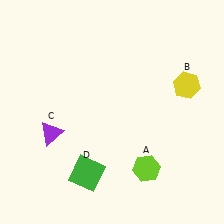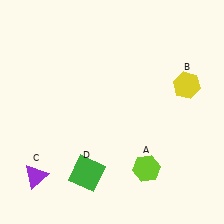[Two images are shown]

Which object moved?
The purple triangle (C) moved down.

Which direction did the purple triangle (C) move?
The purple triangle (C) moved down.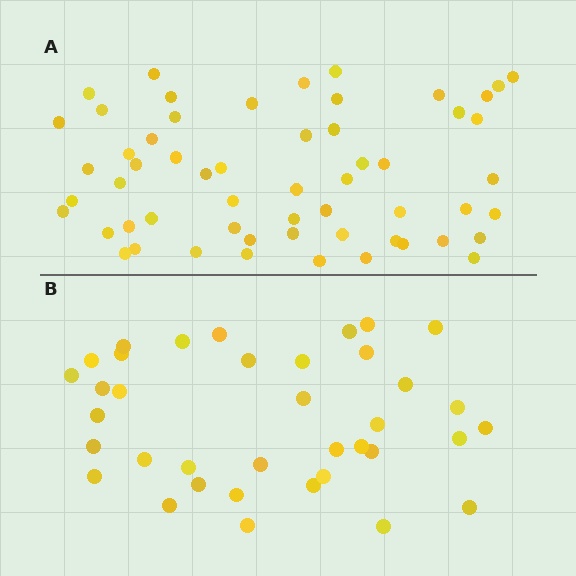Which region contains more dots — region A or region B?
Region A (the top region) has more dots.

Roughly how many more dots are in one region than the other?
Region A has approximately 20 more dots than region B.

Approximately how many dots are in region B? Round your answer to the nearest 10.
About 40 dots. (The exact count is 37, which rounds to 40.)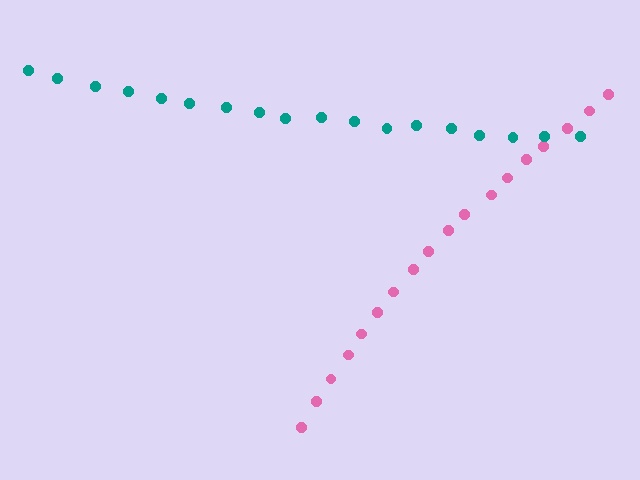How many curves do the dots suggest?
There are 2 distinct paths.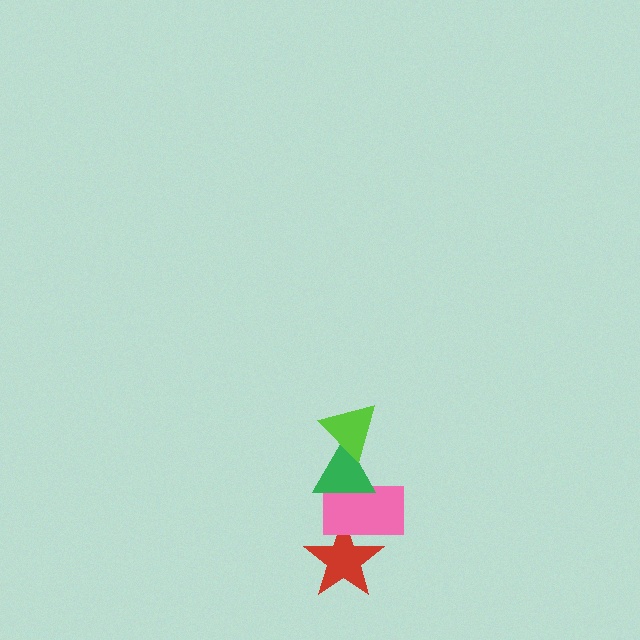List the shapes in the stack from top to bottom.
From top to bottom: the lime triangle, the green triangle, the pink rectangle, the red star.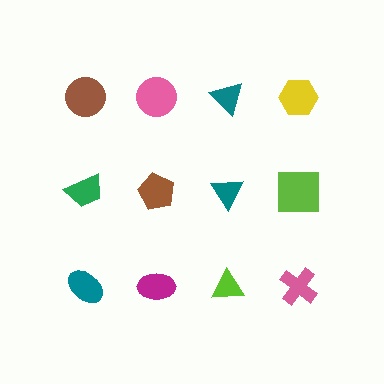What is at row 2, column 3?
A teal triangle.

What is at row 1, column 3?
A teal triangle.